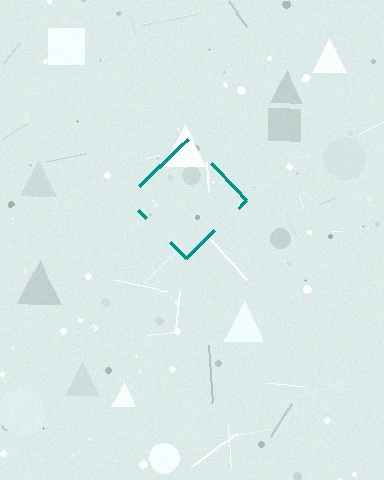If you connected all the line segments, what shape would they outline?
They would outline a diamond.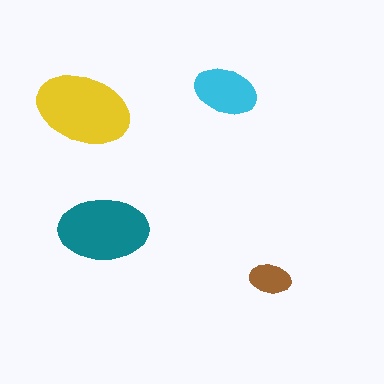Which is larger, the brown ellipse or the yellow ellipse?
The yellow one.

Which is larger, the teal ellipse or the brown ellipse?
The teal one.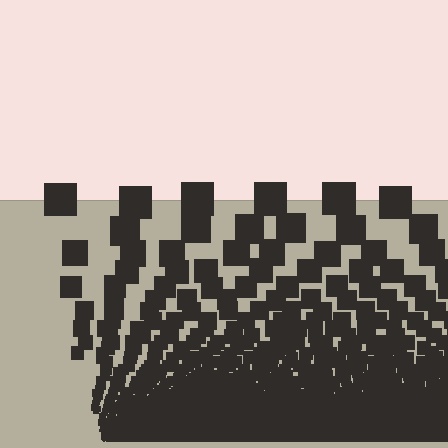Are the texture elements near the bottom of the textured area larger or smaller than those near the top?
Smaller. The gradient is inverted — elements near the bottom are smaller and denser.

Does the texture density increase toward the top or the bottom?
Density increases toward the bottom.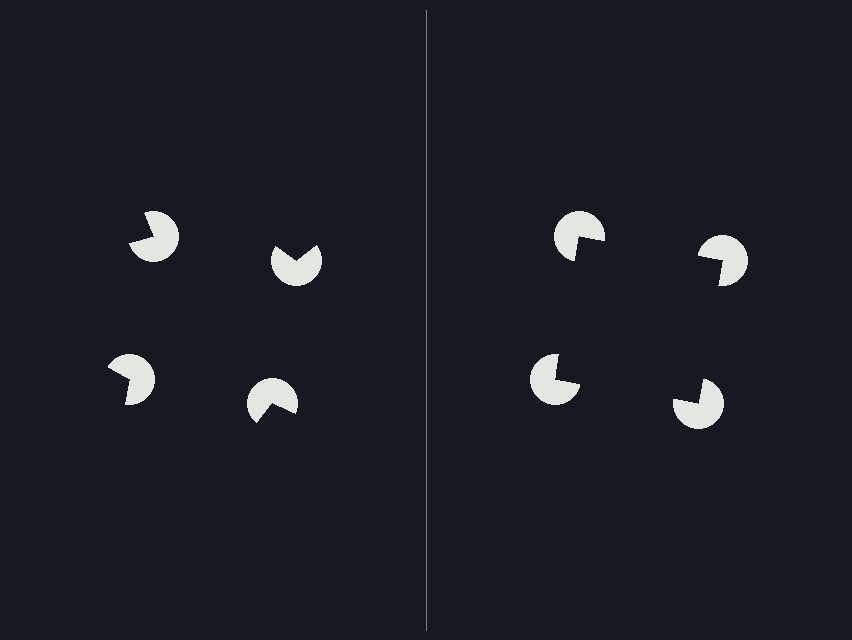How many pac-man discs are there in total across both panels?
8 — 4 on each side.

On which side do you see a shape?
An illusory square appears on the right side. On the left side the wedge cuts are rotated, so no coherent shape forms.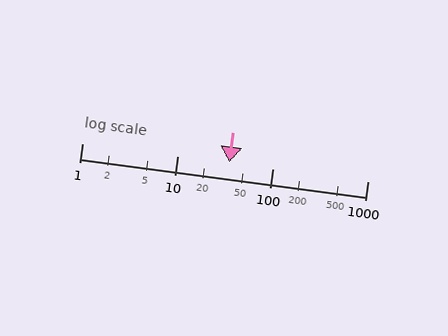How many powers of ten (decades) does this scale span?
The scale spans 3 decades, from 1 to 1000.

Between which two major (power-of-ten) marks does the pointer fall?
The pointer is between 10 and 100.